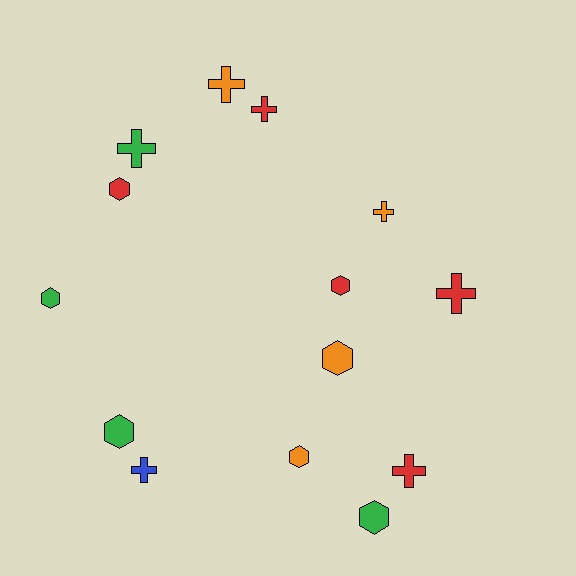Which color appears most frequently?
Red, with 5 objects.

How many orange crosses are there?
There are 2 orange crosses.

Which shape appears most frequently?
Hexagon, with 7 objects.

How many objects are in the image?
There are 14 objects.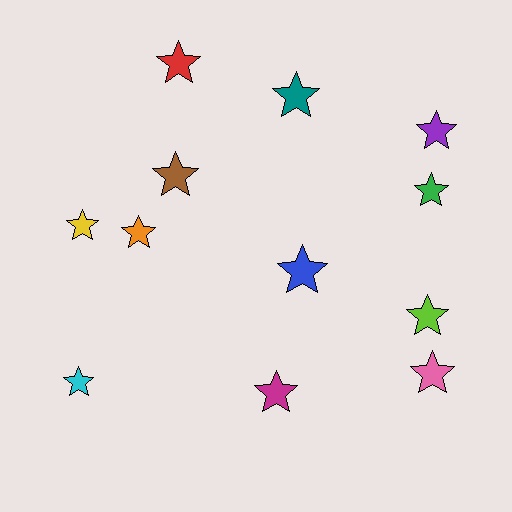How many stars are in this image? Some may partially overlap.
There are 12 stars.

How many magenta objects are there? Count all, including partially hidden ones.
There is 1 magenta object.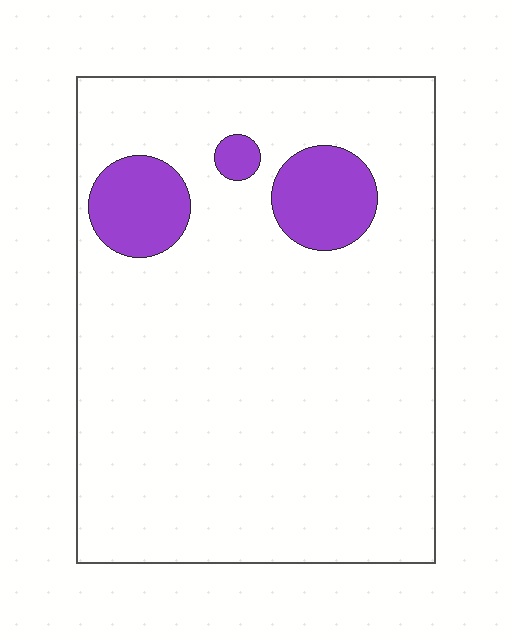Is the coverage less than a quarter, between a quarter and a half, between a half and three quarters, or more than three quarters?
Less than a quarter.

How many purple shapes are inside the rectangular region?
3.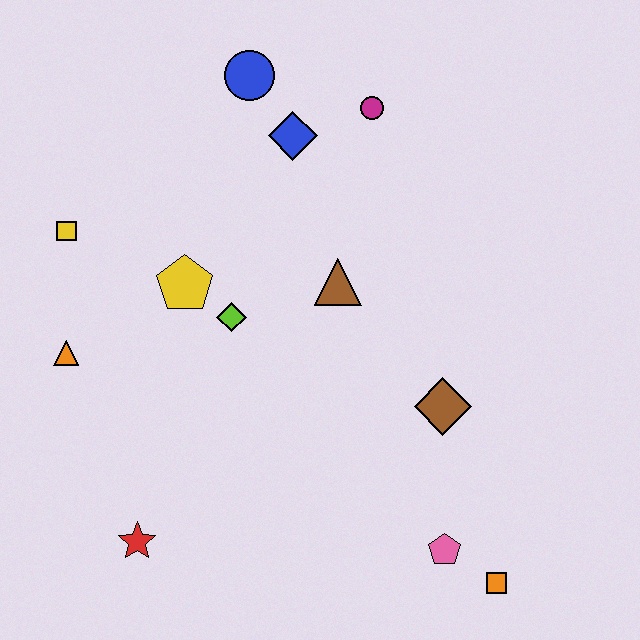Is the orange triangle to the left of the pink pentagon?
Yes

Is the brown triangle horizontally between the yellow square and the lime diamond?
No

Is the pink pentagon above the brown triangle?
No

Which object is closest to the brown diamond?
The pink pentagon is closest to the brown diamond.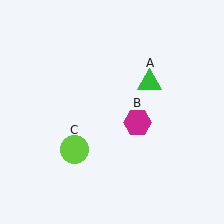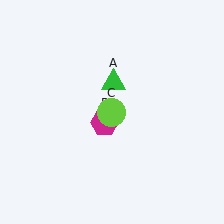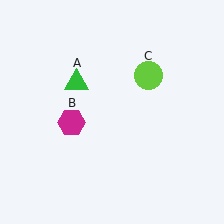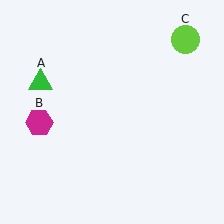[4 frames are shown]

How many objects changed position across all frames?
3 objects changed position: green triangle (object A), magenta hexagon (object B), lime circle (object C).